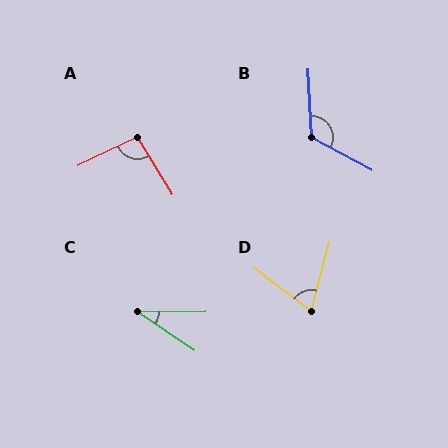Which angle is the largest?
B, at approximately 121 degrees.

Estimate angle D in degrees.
Approximately 68 degrees.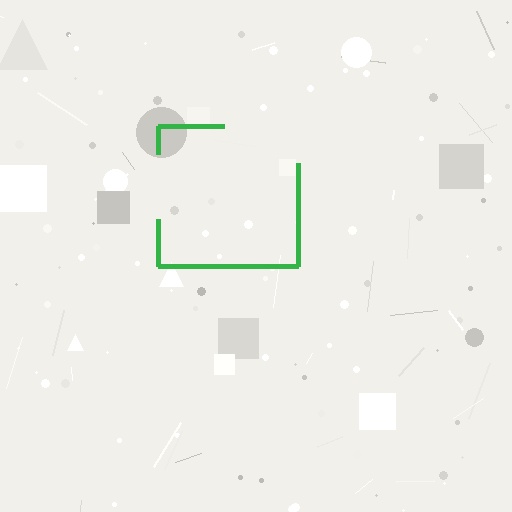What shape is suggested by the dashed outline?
The dashed outline suggests a square.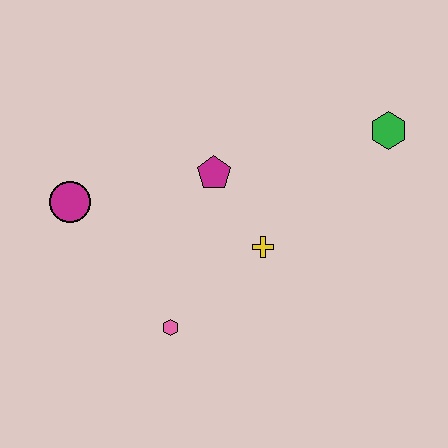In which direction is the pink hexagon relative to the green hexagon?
The pink hexagon is to the left of the green hexagon.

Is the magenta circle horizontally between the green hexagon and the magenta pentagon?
No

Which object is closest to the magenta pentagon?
The yellow cross is closest to the magenta pentagon.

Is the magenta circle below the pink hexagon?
No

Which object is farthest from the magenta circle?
The green hexagon is farthest from the magenta circle.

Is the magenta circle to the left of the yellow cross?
Yes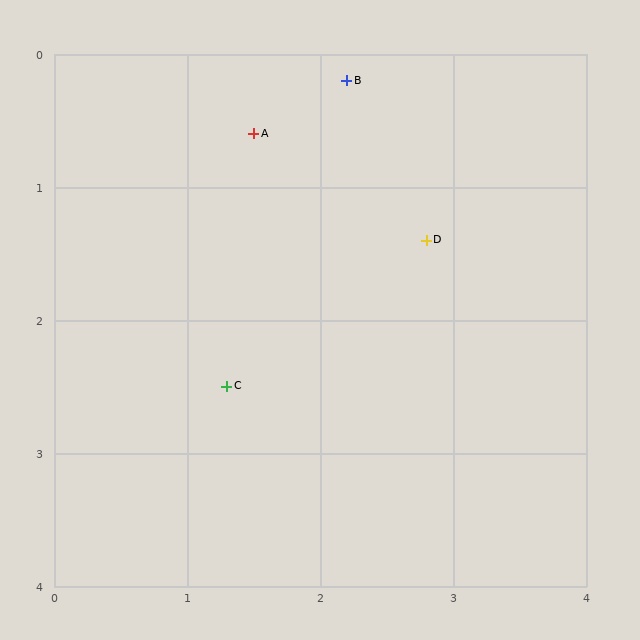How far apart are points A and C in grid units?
Points A and C are about 1.9 grid units apart.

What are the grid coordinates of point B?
Point B is at approximately (2.2, 0.2).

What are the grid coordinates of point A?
Point A is at approximately (1.5, 0.6).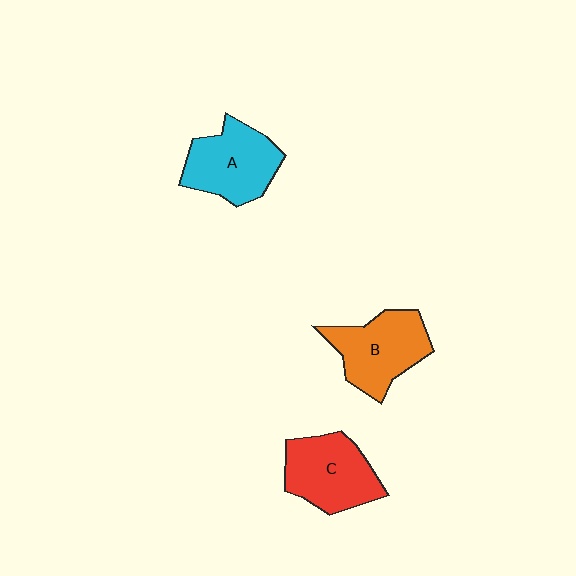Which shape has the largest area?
Shape B (orange).